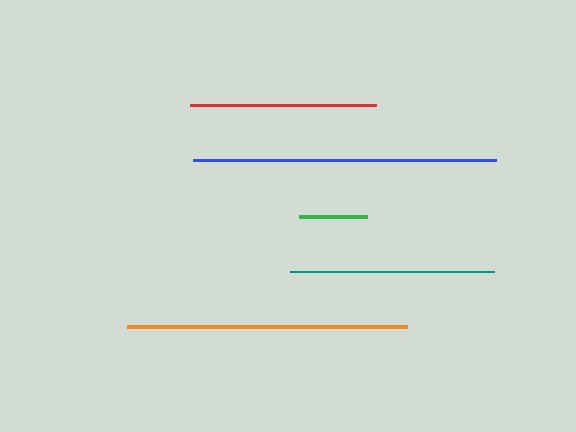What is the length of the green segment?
The green segment is approximately 68 pixels long.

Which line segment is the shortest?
The green line is the shortest at approximately 68 pixels.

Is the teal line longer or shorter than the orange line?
The orange line is longer than the teal line.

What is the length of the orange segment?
The orange segment is approximately 280 pixels long.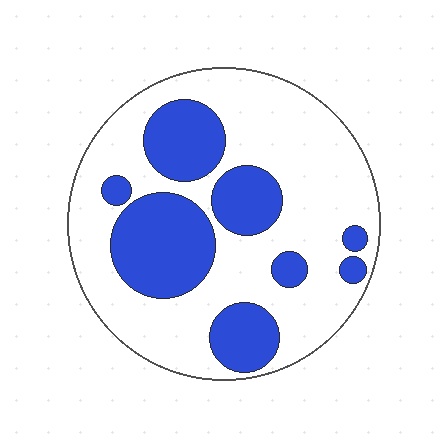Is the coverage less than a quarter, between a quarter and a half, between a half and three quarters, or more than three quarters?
Between a quarter and a half.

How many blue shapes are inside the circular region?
8.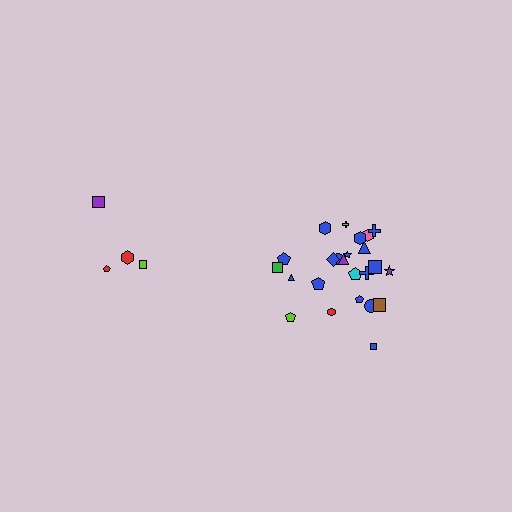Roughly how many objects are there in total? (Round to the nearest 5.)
Roughly 30 objects in total.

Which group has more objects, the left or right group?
The right group.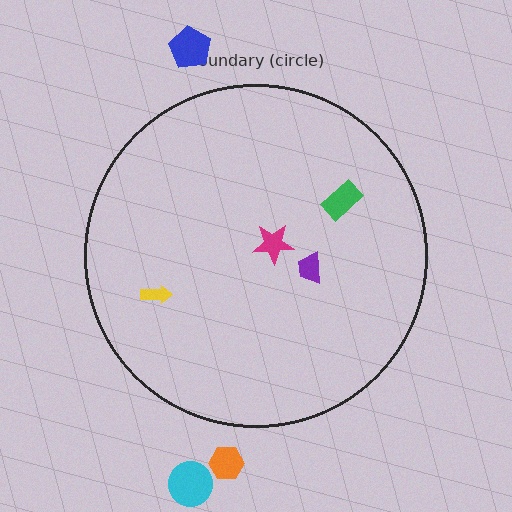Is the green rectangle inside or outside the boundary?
Inside.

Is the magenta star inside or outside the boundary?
Inside.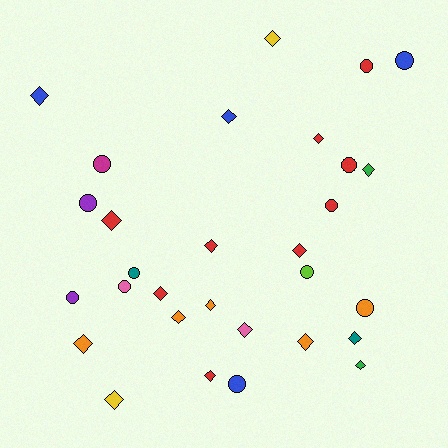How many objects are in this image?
There are 30 objects.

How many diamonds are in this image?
There are 18 diamonds.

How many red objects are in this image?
There are 9 red objects.